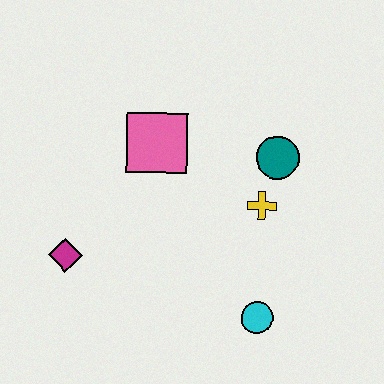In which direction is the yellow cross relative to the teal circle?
The yellow cross is below the teal circle.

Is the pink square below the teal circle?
No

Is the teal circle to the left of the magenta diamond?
No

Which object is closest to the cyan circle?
The yellow cross is closest to the cyan circle.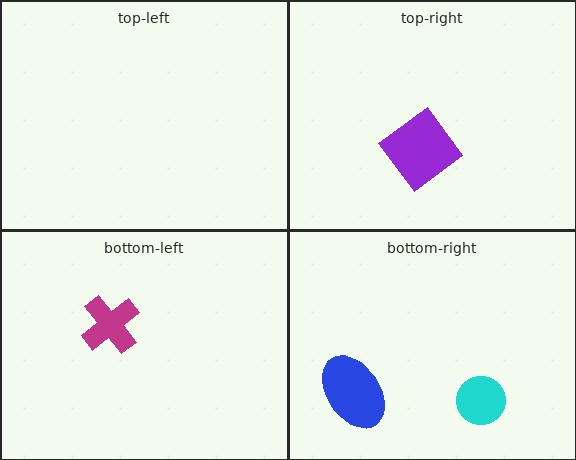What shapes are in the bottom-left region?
The magenta cross.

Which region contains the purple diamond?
The top-right region.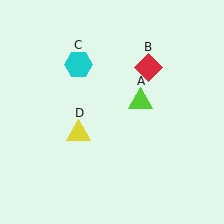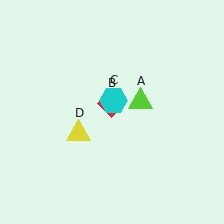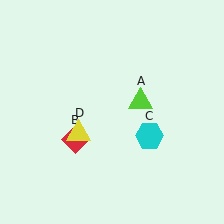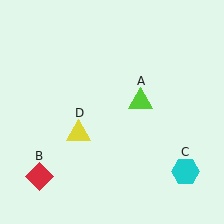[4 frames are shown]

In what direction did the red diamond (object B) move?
The red diamond (object B) moved down and to the left.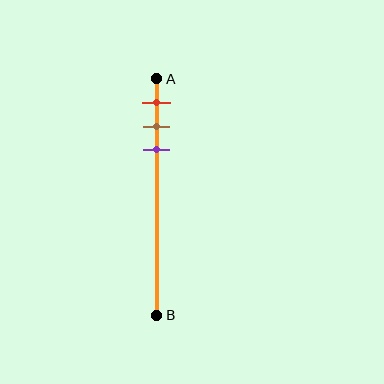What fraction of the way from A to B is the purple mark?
The purple mark is approximately 30% (0.3) of the way from A to B.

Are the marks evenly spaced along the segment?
Yes, the marks are approximately evenly spaced.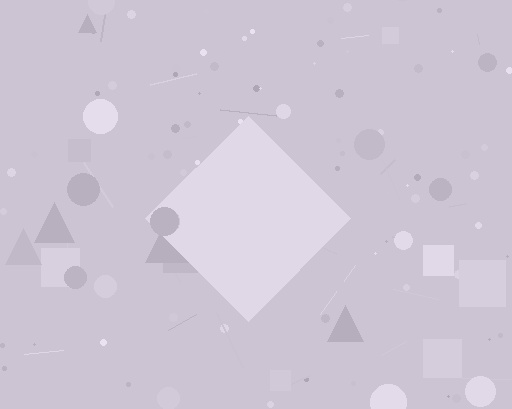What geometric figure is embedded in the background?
A diamond is embedded in the background.